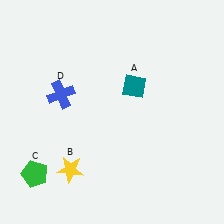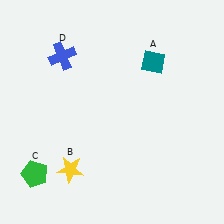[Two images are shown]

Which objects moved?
The objects that moved are: the teal diamond (A), the blue cross (D).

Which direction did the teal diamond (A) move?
The teal diamond (A) moved up.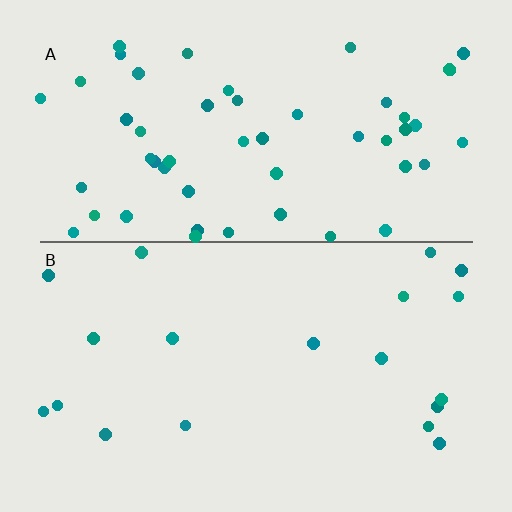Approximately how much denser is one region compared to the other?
Approximately 2.7× — region A over region B.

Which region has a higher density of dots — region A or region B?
A (the top).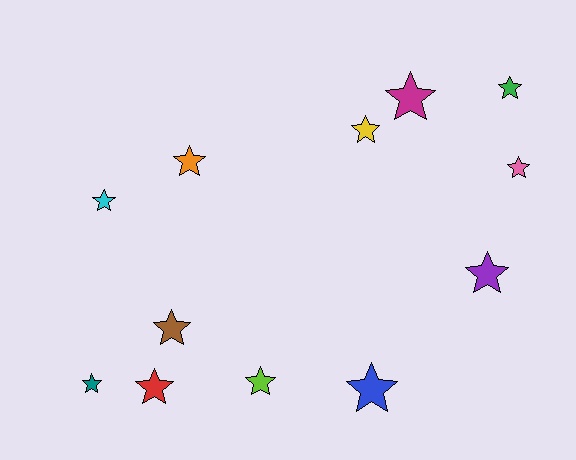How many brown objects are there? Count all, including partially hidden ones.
There is 1 brown object.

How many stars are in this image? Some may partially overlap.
There are 12 stars.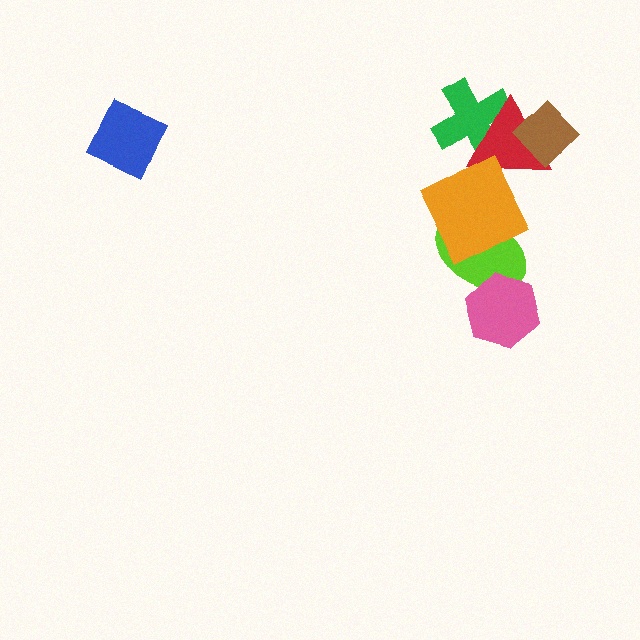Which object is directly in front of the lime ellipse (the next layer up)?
The pink hexagon is directly in front of the lime ellipse.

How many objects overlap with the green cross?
1 object overlaps with the green cross.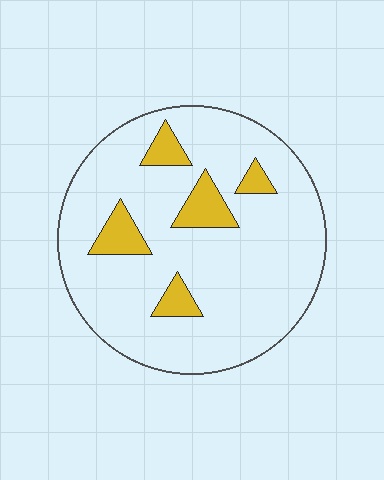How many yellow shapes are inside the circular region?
5.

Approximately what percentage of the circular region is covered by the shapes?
Approximately 15%.